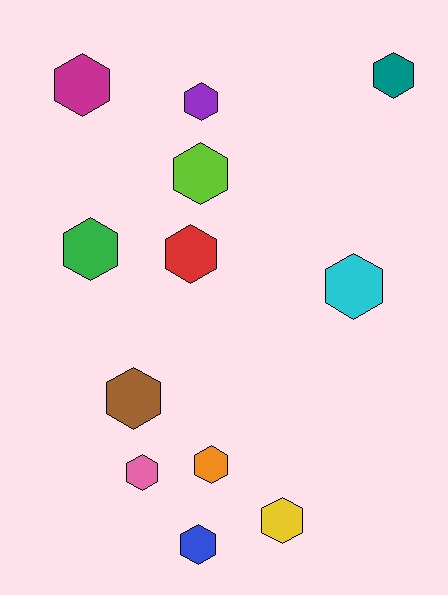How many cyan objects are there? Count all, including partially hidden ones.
There is 1 cyan object.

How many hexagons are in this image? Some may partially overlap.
There are 12 hexagons.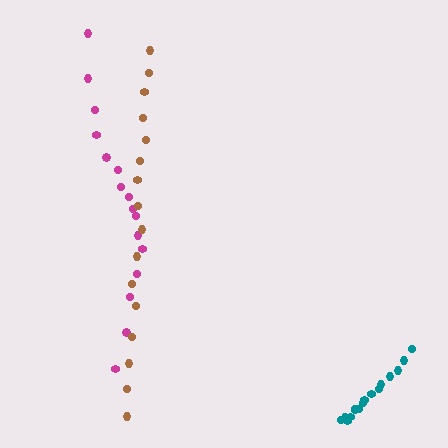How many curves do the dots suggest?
There are 3 distinct paths.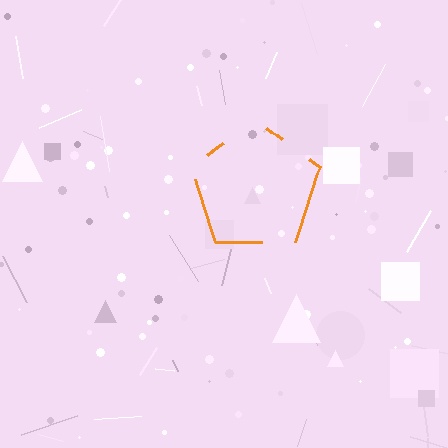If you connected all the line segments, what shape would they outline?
They would outline a pentagon.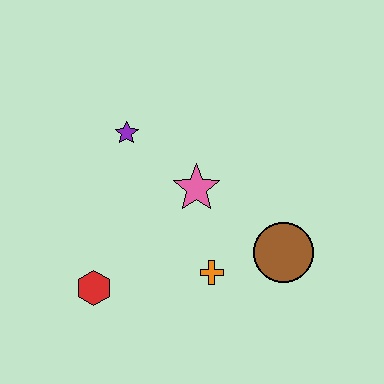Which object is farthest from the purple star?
The brown circle is farthest from the purple star.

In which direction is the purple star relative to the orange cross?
The purple star is above the orange cross.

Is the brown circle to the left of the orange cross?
No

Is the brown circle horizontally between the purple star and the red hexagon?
No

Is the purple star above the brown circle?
Yes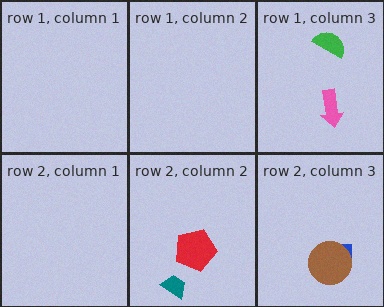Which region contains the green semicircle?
The row 1, column 3 region.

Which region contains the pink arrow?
The row 1, column 3 region.